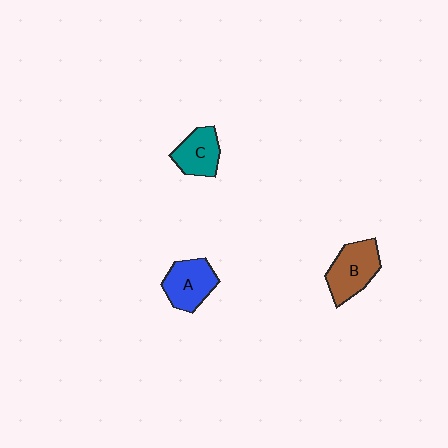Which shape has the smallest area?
Shape C (teal).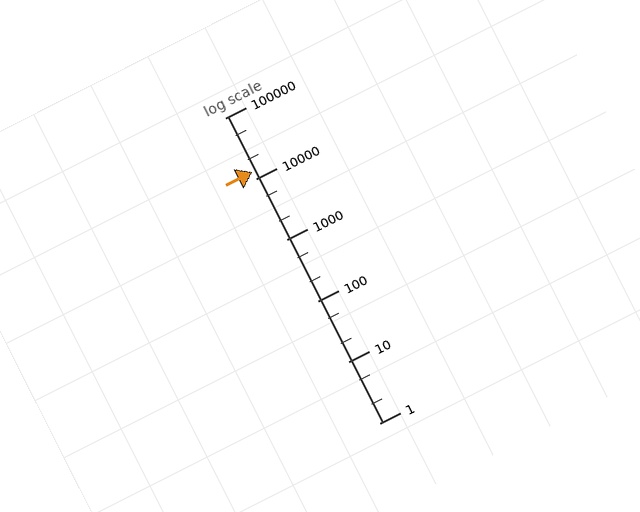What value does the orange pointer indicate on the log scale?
The pointer indicates approximately 13000.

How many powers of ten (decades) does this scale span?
The scale spans 5 decades, from 1 to 100000.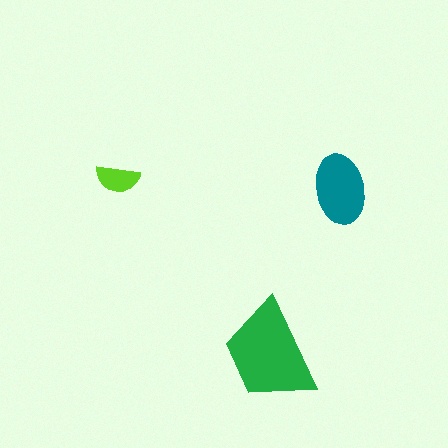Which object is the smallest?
The lime semicircle.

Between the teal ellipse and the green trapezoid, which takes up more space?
The green trapezoid.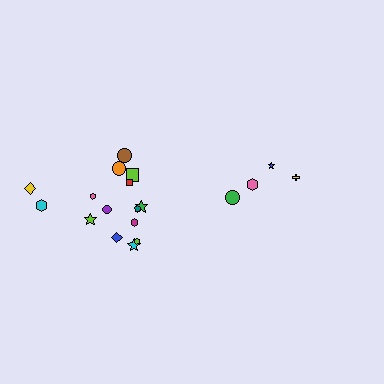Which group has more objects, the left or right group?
The left group.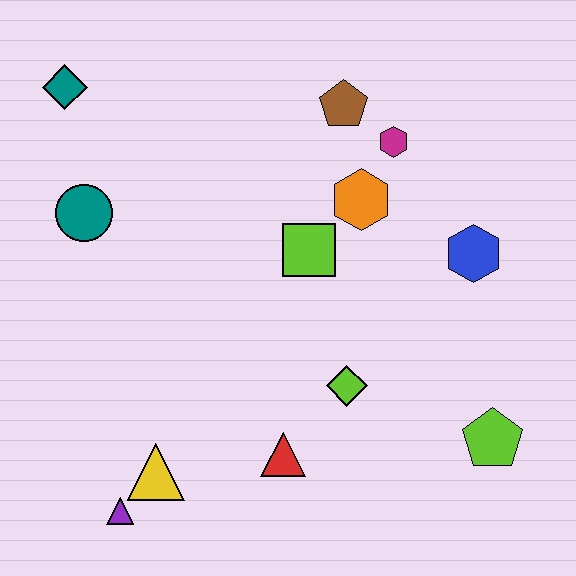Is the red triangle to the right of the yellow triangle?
Yes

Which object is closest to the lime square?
The orange hexagon is closest to the lime square.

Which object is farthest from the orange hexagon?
The purple triangle is farthest from the orange hexagon.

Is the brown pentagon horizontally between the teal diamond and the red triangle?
No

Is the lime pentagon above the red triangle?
Yes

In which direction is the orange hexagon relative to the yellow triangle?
The orange hexagon is above the yellow triangle.